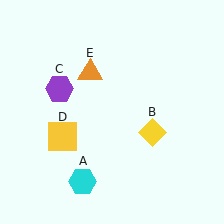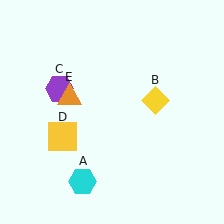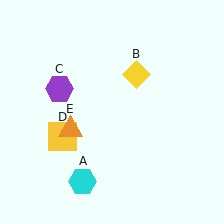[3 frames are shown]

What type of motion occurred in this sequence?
The yellow diamond (object B), orange triangle (object E) rotated counterclockwise around the center of the scene.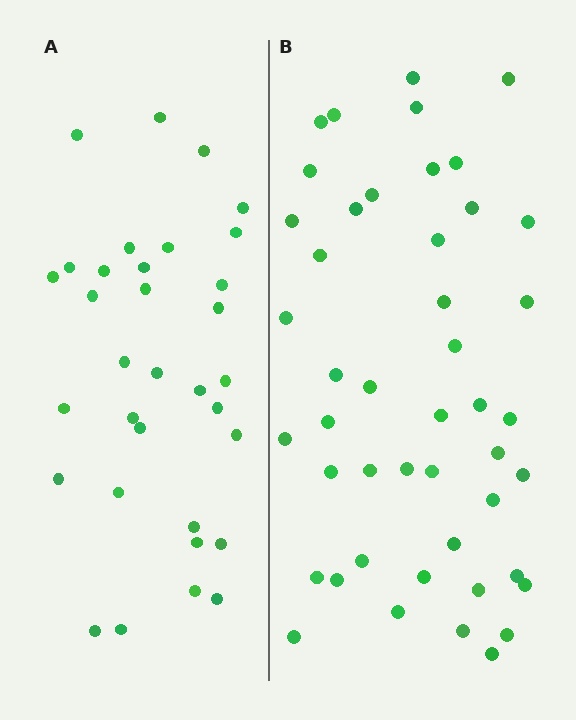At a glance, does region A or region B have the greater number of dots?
Region B (the right region) has more dots.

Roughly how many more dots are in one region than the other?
Region B has approximately 15 more dots than region A.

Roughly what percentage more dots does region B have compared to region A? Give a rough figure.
About 40% more.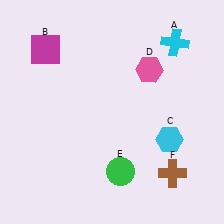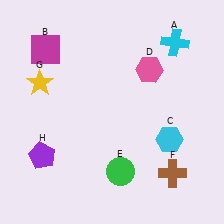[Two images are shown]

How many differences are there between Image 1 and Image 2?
There are 2 differences between the two images.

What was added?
A yellow star (G), a purple pentagon (H) were added in Image 2.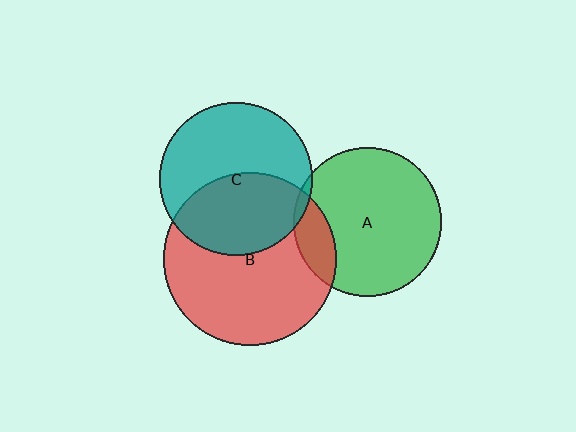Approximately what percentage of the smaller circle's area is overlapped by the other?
Approximately 15%.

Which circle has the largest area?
Circle B (red).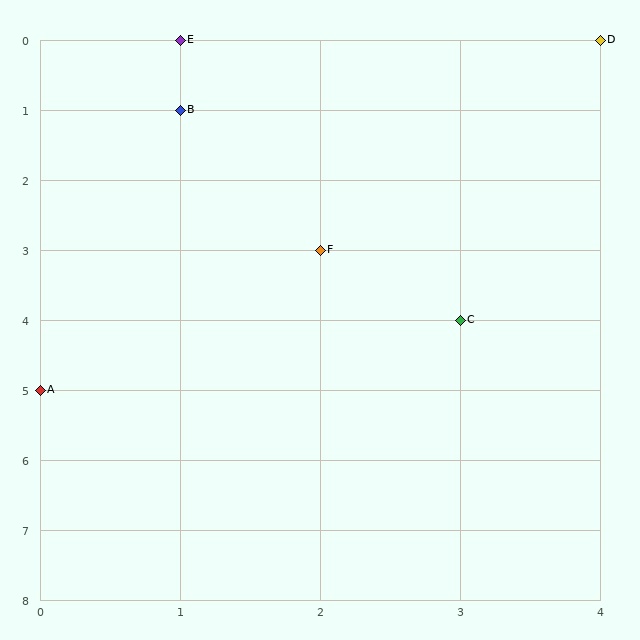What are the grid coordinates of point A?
Point A is at grid coordinates (0, 5).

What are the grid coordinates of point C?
Point C is at grid coordinates (3, 4).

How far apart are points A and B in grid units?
Points A and B are 1 column and 4 rows apart (about 4.1 grid units diagonally).